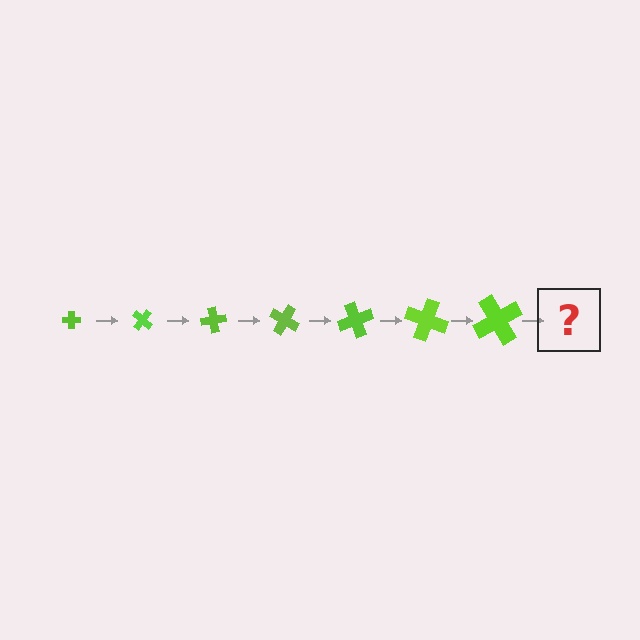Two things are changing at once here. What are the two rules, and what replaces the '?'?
The two rules are that the cross grows larger each step and it rotates 40 degrees each step. The '?' should be a cross, larger than the previous one and rotated 280 degrees from the start.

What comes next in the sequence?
The next element should be a cross, larger than the previous one and rotated 280 degrees from the start.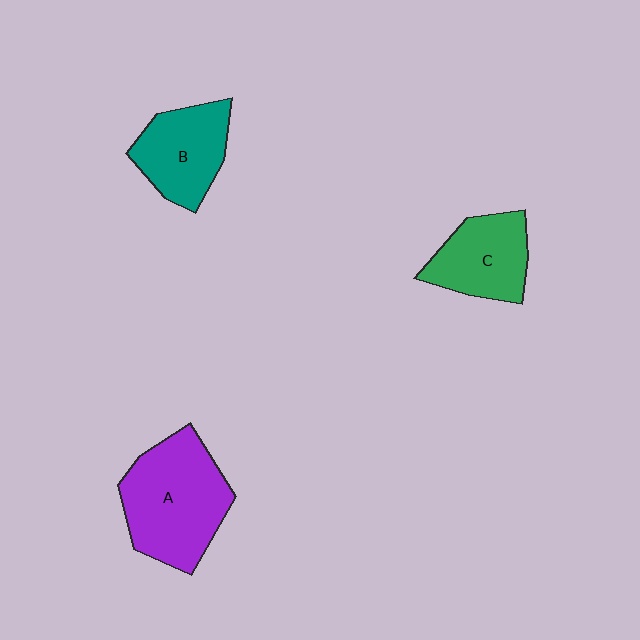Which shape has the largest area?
Shape A (purple).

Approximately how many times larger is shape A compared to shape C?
Approximately 1.5 times.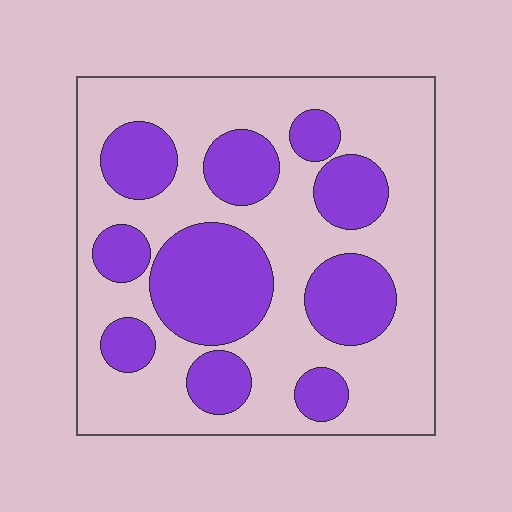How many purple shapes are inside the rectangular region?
10.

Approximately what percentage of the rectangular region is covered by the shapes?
Approximately 35%.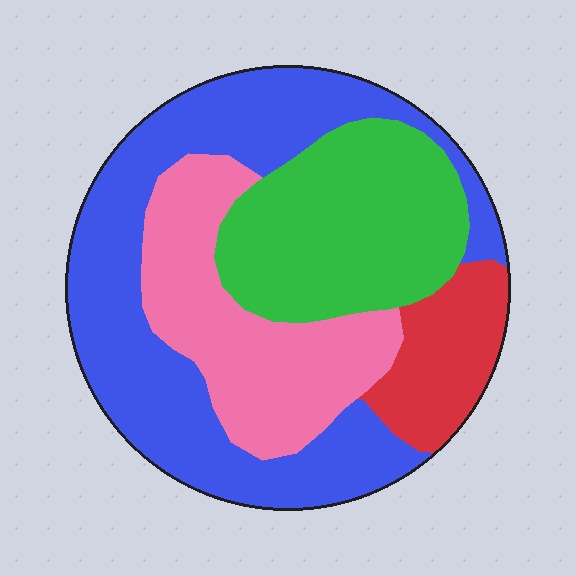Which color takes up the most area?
Blue, at roughly 40%.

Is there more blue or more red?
Blue.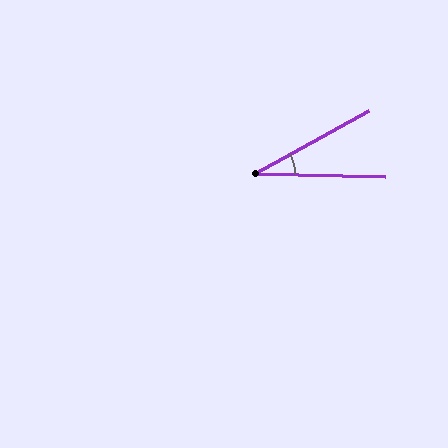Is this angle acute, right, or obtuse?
It is acute.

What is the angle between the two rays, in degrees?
Approximately 30 degrees.